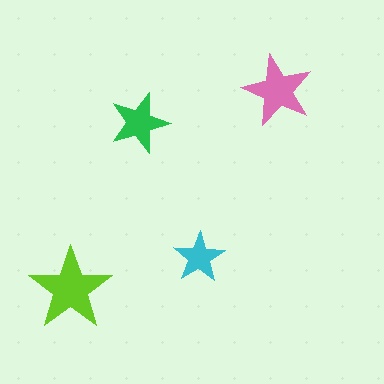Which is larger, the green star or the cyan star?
The green one.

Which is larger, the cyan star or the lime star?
The lime one.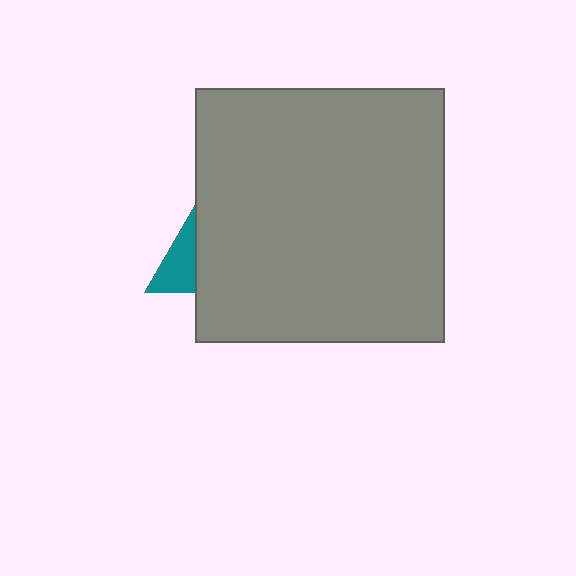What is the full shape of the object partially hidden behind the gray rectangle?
The partially hidden object is a teal triangle.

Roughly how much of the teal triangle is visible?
A small part of it is visible (roughly 33%).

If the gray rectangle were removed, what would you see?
You would see the complete teal triangle.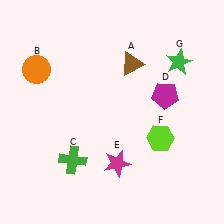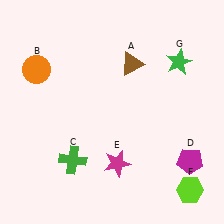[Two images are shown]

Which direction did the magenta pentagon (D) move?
The magenta pentagon (D) moved down.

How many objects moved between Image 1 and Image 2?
2 objects moved between the two images.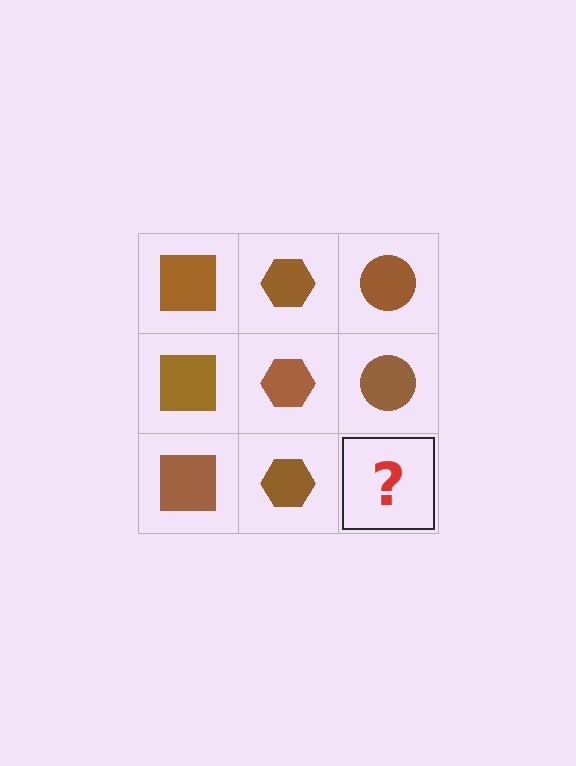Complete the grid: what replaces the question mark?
The question mark should be replaced with a brown circle.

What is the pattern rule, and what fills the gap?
The rule is that each column has a consistent shape. The gap should be filled with a brown circle.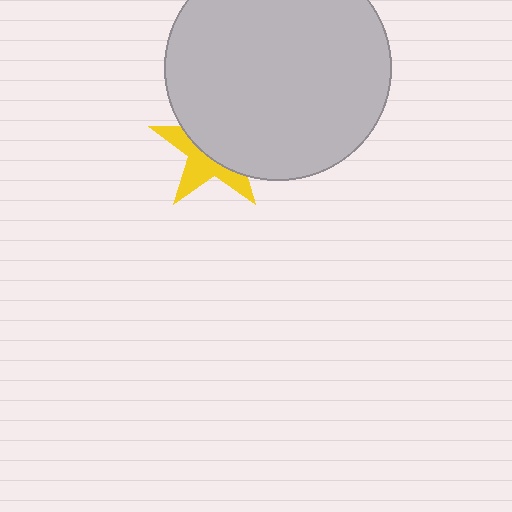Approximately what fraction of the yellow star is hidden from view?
Roughly 58% of the yellow star is hidden behind the light gray circle.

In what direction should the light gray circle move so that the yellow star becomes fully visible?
The light gray circle should move toward the upper-right. That is the shortest direction to clear the overlap and leave the yellow star fully visible.